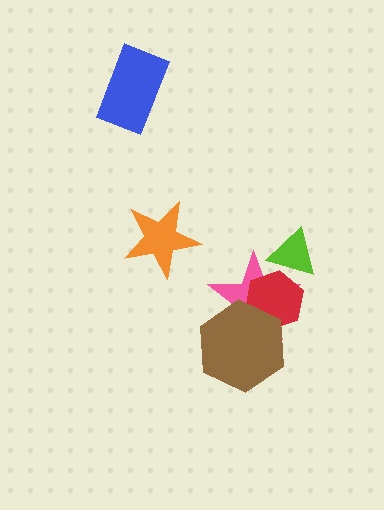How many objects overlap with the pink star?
3 objects overlap with the pink star.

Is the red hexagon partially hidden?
Yes, it is partially covered by another shape.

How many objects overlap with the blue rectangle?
0 objects overlap with the blue rectangle.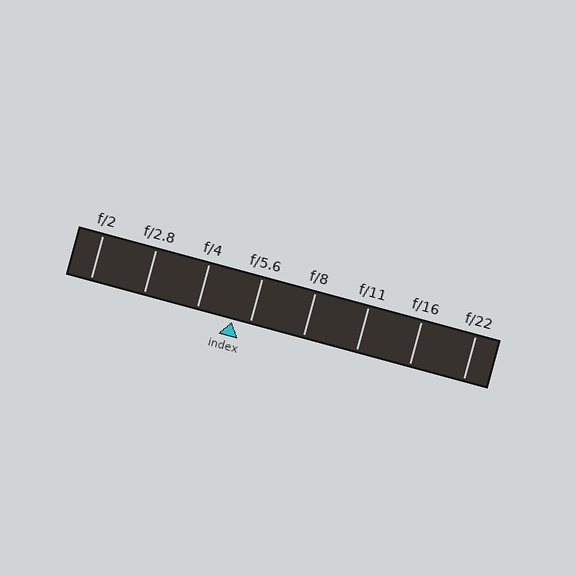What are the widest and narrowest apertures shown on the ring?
The widest aperture shown is f/2 and the narrowest is f/22.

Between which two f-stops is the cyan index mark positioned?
The index mark is between f/4 and f/5.6.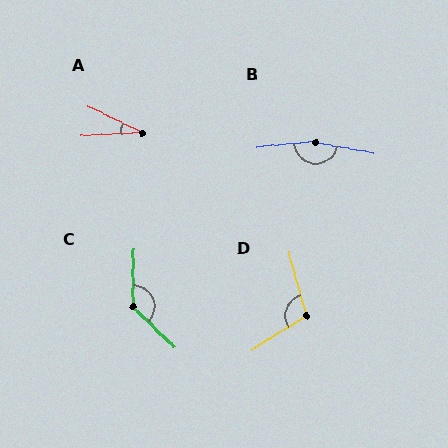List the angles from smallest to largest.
A (29°), D (107°), C (133°), B (165°).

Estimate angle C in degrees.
Approximately 133 degrees.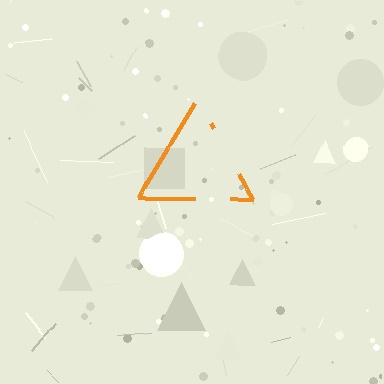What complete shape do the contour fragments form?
The contour fragments form a triangle.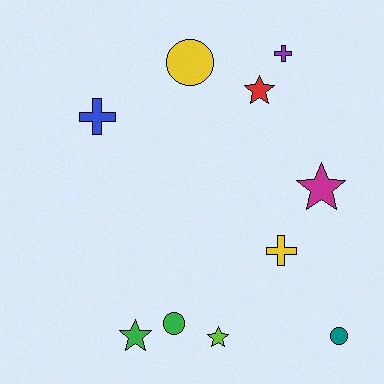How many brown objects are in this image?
There are no brown objects.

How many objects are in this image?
There are 10 objects.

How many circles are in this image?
There are 3 circles.